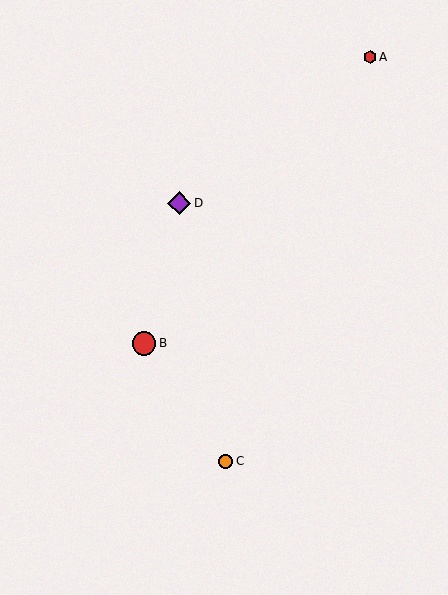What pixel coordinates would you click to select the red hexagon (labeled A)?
Click at (370, 57) to select the red hexagon A.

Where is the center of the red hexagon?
The center of the red hexagon is at (370, 57).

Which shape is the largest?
The red circle (labeled B) is the largest.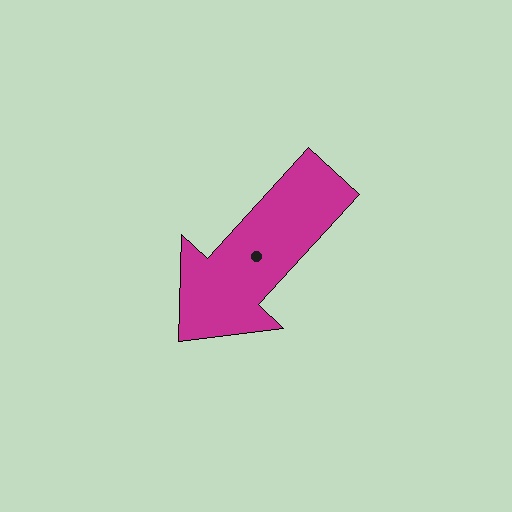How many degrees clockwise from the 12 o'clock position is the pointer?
Approximately 222 degrees.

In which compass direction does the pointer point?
Southwest.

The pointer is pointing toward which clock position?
Roughly 7 o'clock.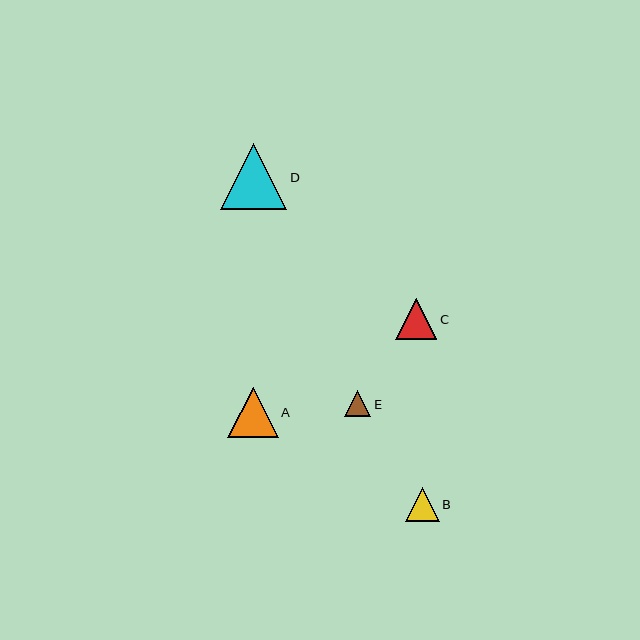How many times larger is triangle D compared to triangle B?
Triangle D is approximately 1.9 times the size of triangle B.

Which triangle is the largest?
Triangle D is the largest with a size of approximately 66 pixels.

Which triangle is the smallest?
Triangle E is the smallest with a size of approximately 26 pixels.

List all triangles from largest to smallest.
From largest to smallest: D, A, C, B, E.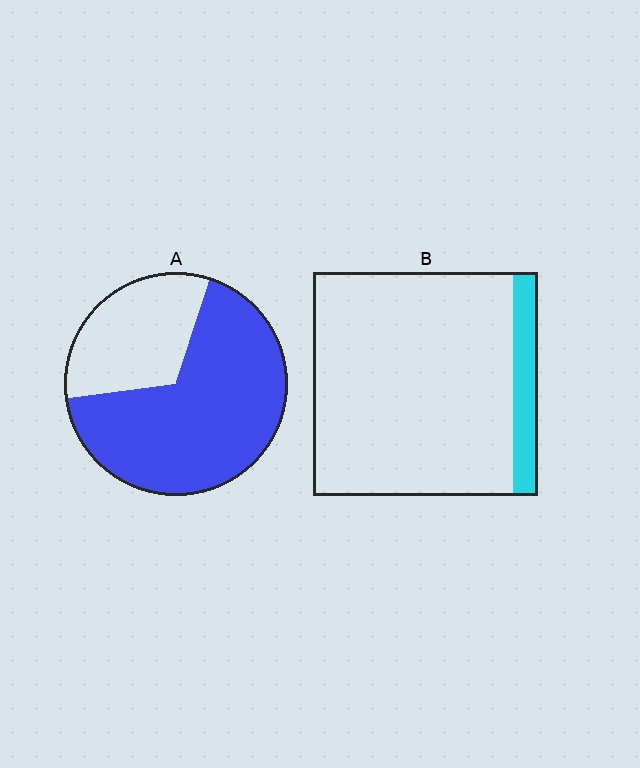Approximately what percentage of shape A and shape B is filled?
A is approximately 70% and B is approximately 10%.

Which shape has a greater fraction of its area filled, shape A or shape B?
Shape A.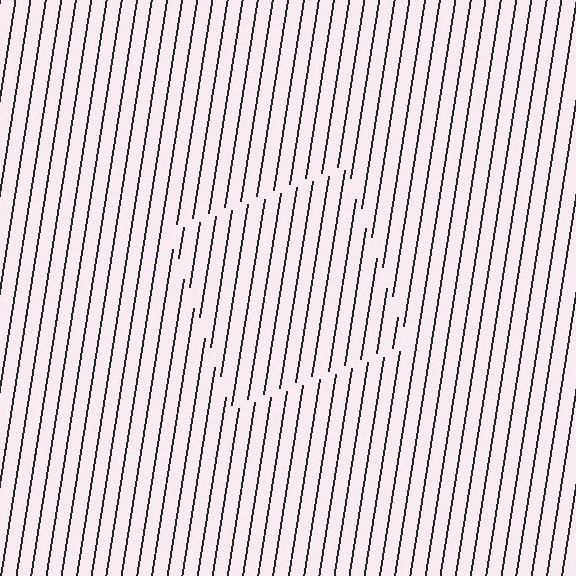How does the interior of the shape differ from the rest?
The interior of the shape contains the same grating, shifted by half a period — the contour is defined by the phase discontinuity where line-ends from the inner and outer gratings abut.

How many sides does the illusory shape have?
4 sides — the line-ends trace a square.